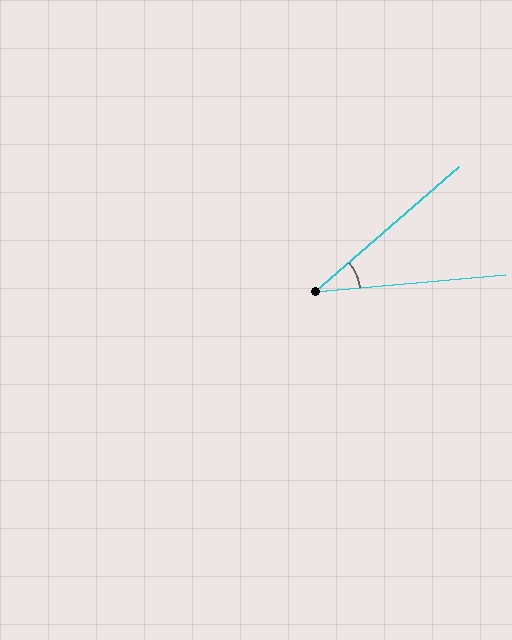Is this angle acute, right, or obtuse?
It is acute.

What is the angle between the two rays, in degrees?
Approximately 36 degrees.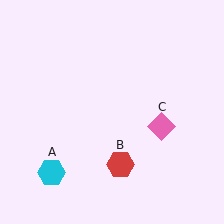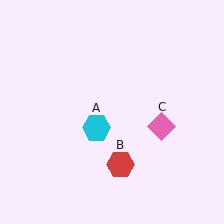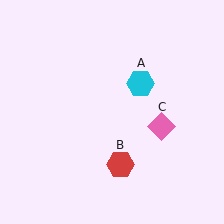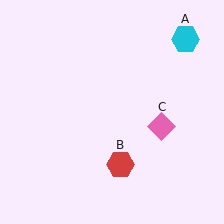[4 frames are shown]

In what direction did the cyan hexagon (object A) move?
The cyan hexagon (object A) moved up and to the right.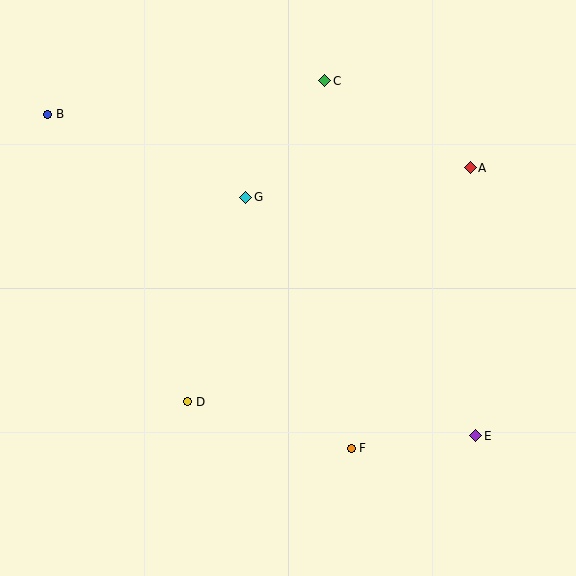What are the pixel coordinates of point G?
Point G is at (245, 197).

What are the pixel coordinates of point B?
Point B is at (48, 114).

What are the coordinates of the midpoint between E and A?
The midpoint between E and A is at (473, 302).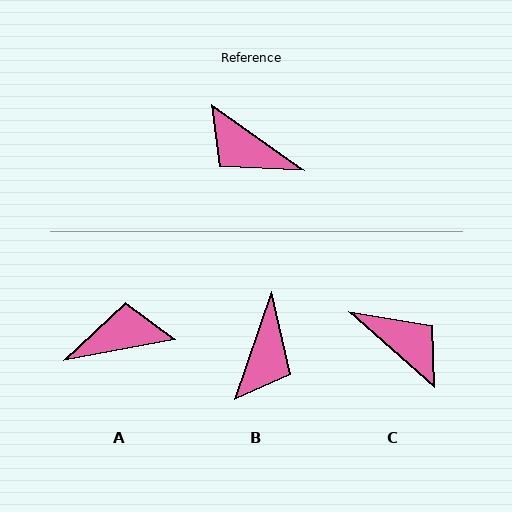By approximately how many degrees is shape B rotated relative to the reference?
Approximately 107 degrees counter-clockwise.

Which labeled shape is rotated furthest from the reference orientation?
C, about 174 degrees away.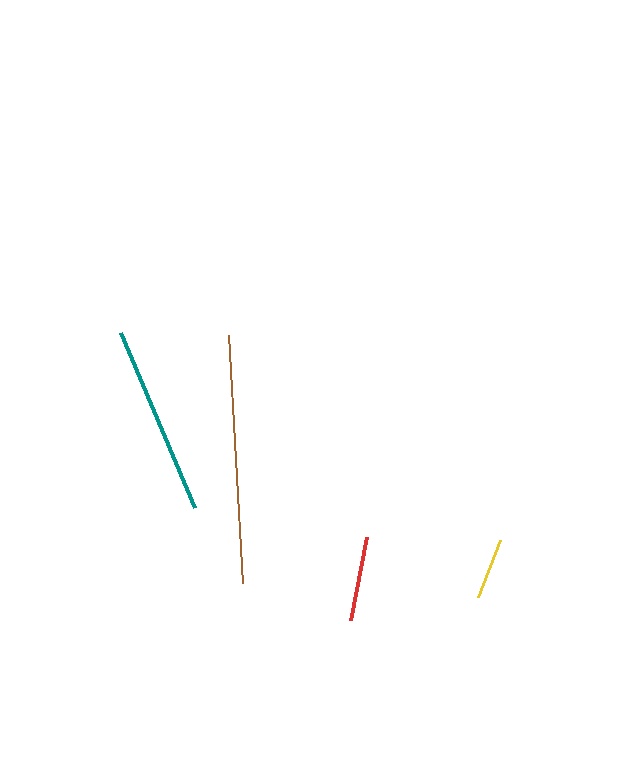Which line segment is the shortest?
The yellow line is the shortest at approximately 61 pixels.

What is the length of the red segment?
The red segment is approximately 84 pixels long.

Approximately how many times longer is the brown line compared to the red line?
The brown line is approximately 3.0 times the length of the red line.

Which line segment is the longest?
The brown line is the longest at approximately 248 pixels.